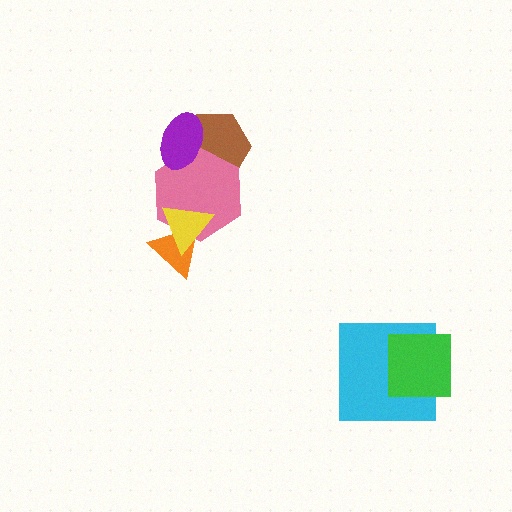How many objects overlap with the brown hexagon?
2 objects overlap with the brown hexagon.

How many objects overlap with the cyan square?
1 object overlaps with the cyan square.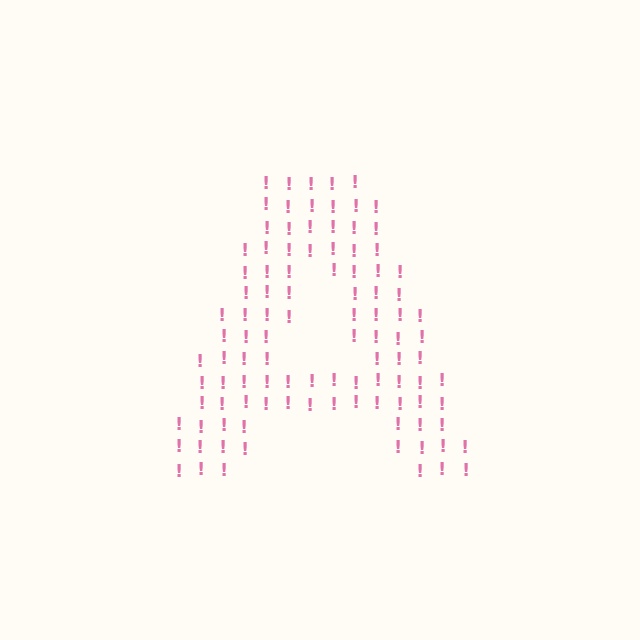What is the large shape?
The large shape is the letter A.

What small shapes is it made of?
It is made of small exclamation marks.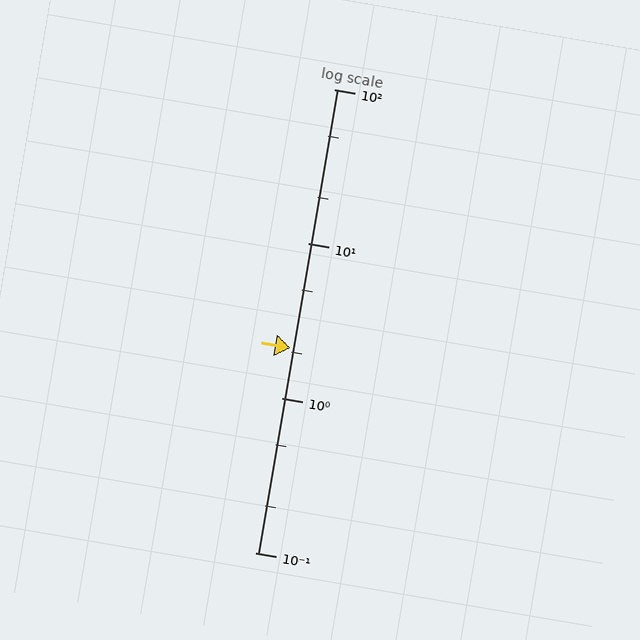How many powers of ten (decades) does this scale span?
The scale spans 3 decades, from 0.1 to 100.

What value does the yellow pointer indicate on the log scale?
The pointer indicates approximately 2.1.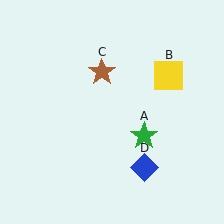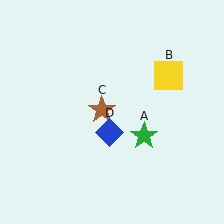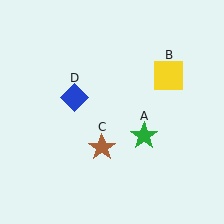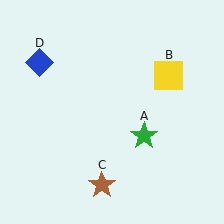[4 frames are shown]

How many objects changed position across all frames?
2 objects changed position: brown star (object C), blue diamond (object D).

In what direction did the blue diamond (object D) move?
The blue diamond (object D) moved up and to the left.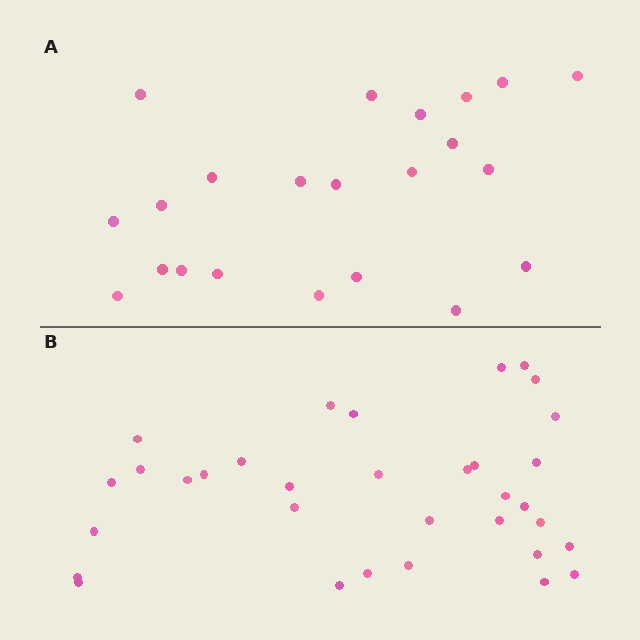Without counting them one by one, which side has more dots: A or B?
Region B (the bottom region) has more dots.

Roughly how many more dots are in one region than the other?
Region B has roughly 12 or so more dots than region A.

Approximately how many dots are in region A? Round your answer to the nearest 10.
About 20 dots. (The exact count is 22, which rounds to 20.)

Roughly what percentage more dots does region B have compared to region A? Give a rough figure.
About 50% more.